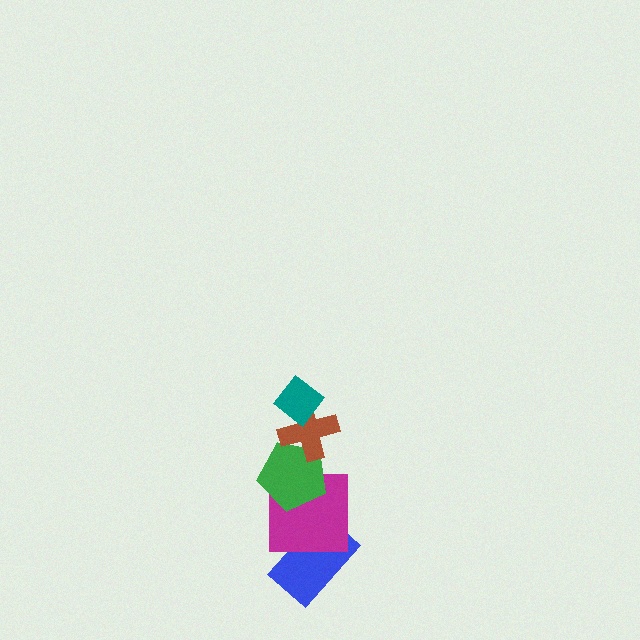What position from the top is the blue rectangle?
The blue rectangle is 5th from the top.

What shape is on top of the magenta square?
The green pentagon is on top of the magenta square.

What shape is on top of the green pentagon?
The brown cross is on top of the green pentagon.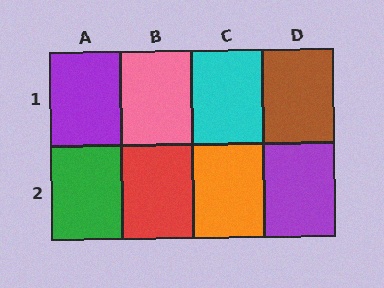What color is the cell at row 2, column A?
Green.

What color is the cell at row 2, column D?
Purple.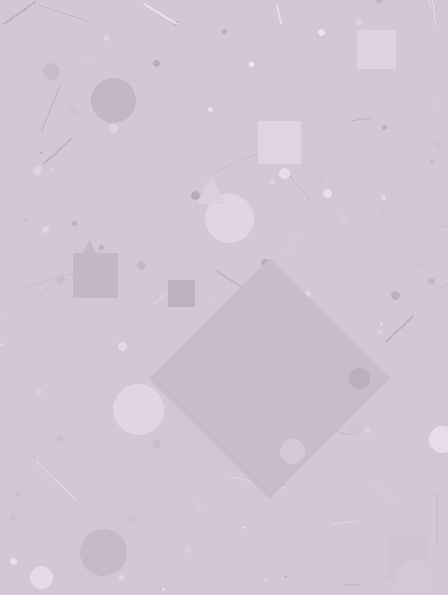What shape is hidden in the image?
A diamond is hidden in the image.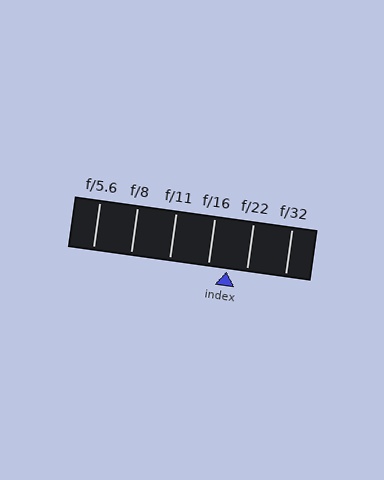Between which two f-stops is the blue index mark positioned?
The index mark is between f/16 and f/22.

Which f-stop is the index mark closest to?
The index mark is closest to f/16.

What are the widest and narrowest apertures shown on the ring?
The widest aperture shown is f/5.6 and the narrowest is f/32.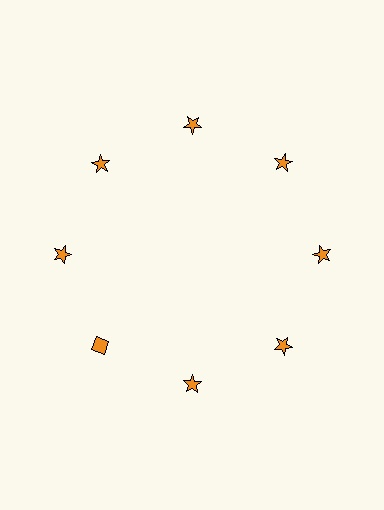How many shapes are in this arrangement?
There are 8 shapes arranged in a ring pattern.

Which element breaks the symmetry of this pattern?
The orange diamond at roughly the 8 o'clock position breaks the symmetry. All other shapes are orange stars.